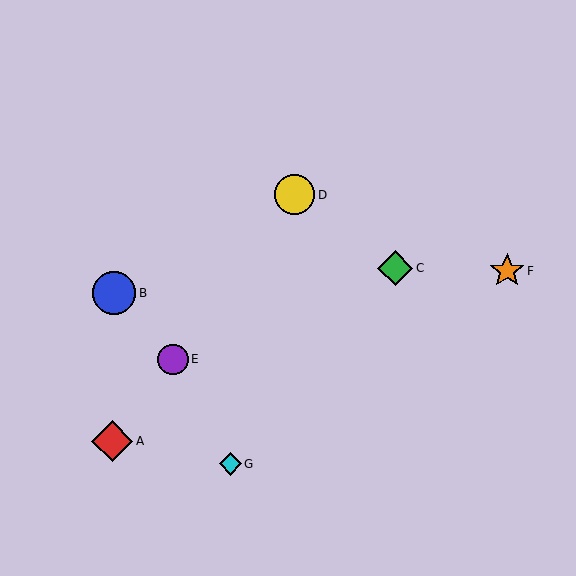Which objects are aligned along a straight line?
Objects A, D, E are aligned along a straight line.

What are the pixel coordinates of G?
Object G is at (230, 464).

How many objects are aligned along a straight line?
3 objects (A, D, E) are aligned along a straight line.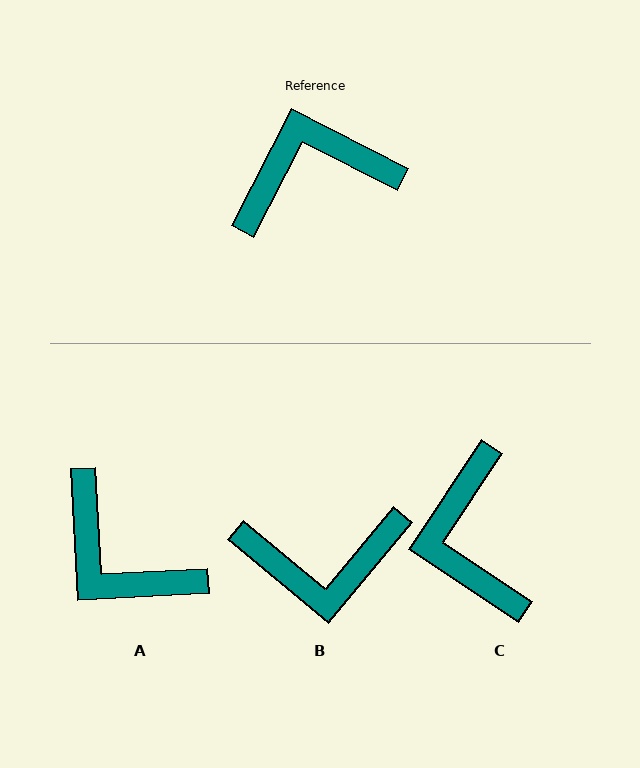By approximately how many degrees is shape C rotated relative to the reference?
Approximately 83 degrees counter-clockwise.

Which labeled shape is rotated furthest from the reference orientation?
B, about 167 degrees away.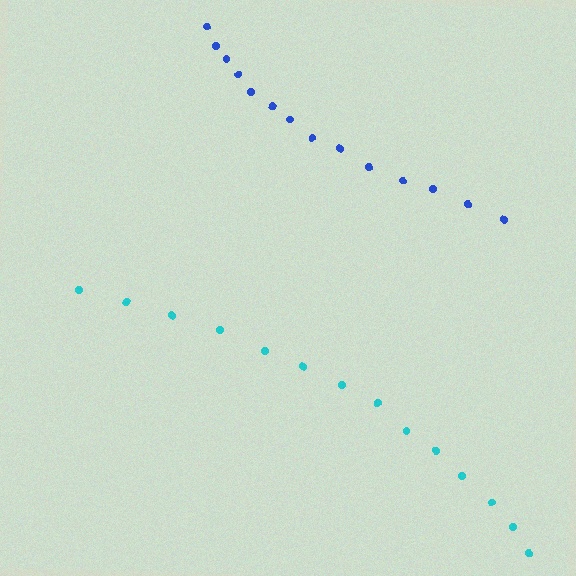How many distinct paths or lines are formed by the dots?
There are 2 distinct paths.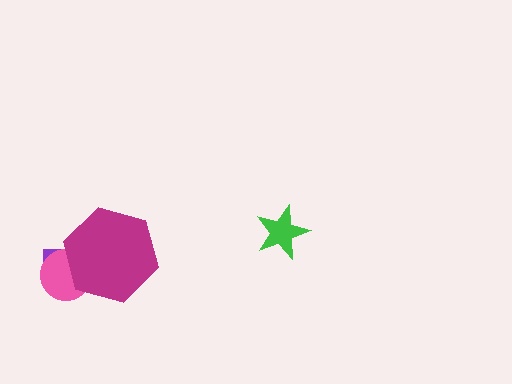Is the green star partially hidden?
No, no other shape covers it.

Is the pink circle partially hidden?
Yes, it is partially covered by another shape.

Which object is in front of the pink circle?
The magenta hexagon is in front of the pink circle.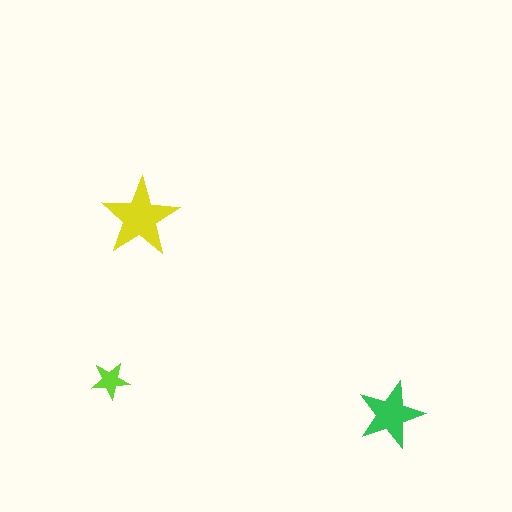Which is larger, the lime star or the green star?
The green one.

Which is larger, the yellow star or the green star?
The yellow one.